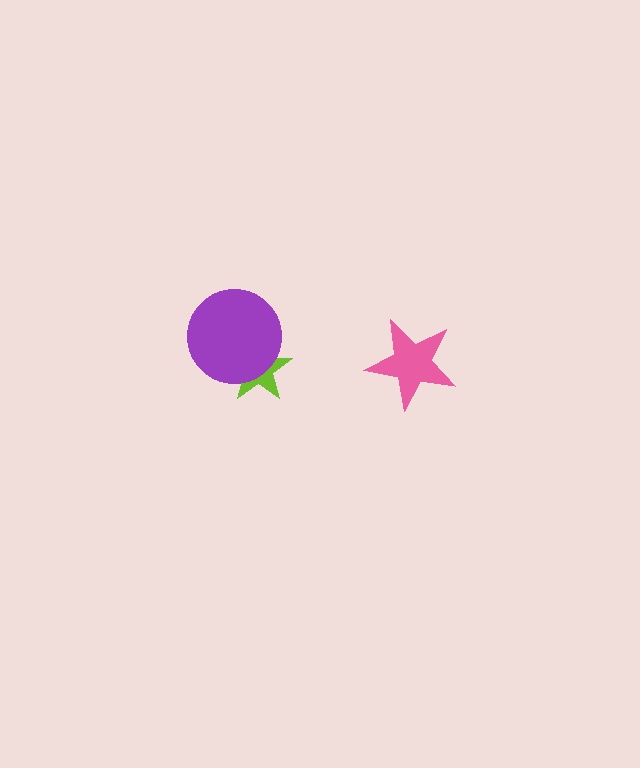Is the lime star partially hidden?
Yes, it is partially covered by another shape.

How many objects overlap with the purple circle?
1 object overlaps with the purple circle.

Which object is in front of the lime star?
The purple circle is in front of the lime star.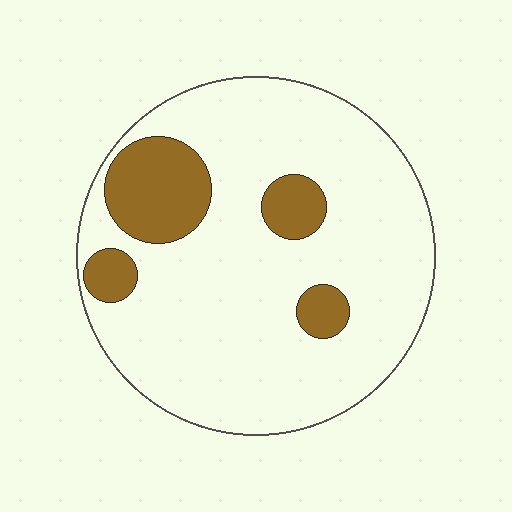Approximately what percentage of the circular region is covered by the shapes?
Approximately 15%.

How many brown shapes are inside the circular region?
4.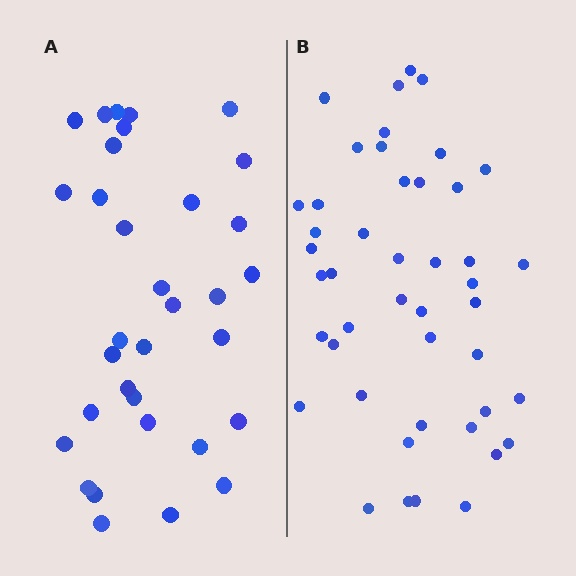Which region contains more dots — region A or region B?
Region B (the right region) has more dots.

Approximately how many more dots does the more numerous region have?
Region B has roughly 12 or so more dots than region A.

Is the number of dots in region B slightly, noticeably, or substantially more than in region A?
Region B has noticeably more, but not dramatically so. The ratio is roughly 1.4 to 1.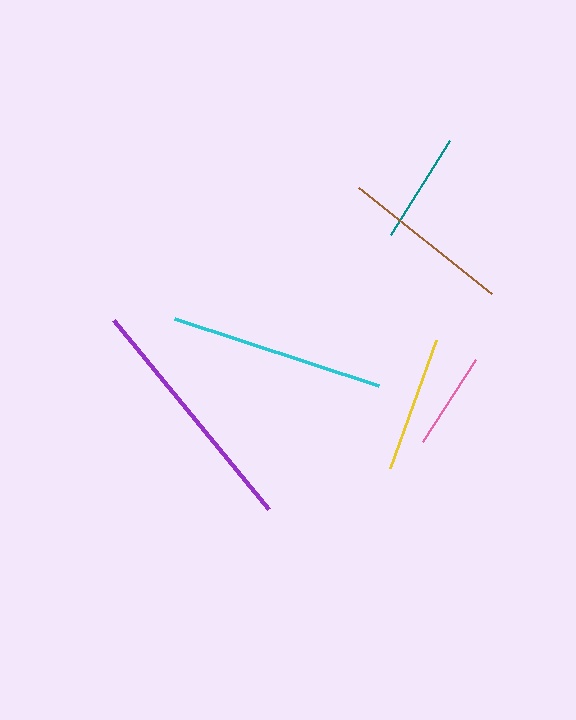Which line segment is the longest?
The purple line is the longest at approximately 245 pixels.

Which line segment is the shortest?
The pink line is the shortest at approximately 98 pixels.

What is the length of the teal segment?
The teal segment is approximately 111 pixels long.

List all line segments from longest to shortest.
From longest to shortest: purple, cyan, brown, yellow, teal, pink.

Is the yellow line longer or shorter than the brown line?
The brown line is longer than the yellow line.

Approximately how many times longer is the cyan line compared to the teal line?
The cyan line is approximately 1.9 times the length of the teal line.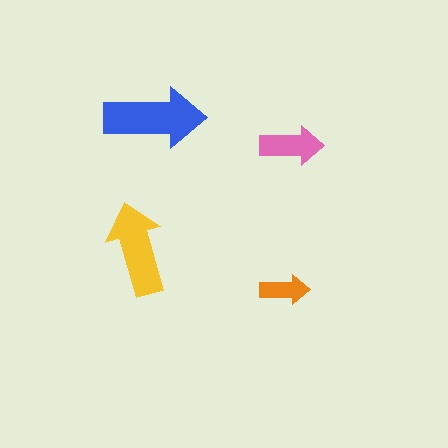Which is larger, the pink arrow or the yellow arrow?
The yellow one.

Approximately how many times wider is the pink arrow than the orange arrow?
About 1.5 times wider.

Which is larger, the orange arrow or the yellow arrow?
The yellow one.